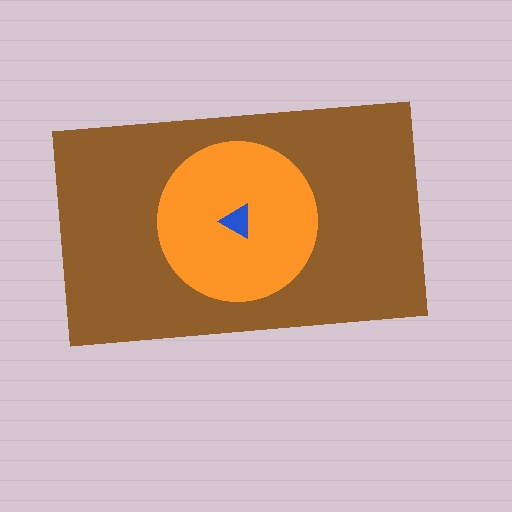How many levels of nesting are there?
3.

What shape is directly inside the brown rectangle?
The orange circle.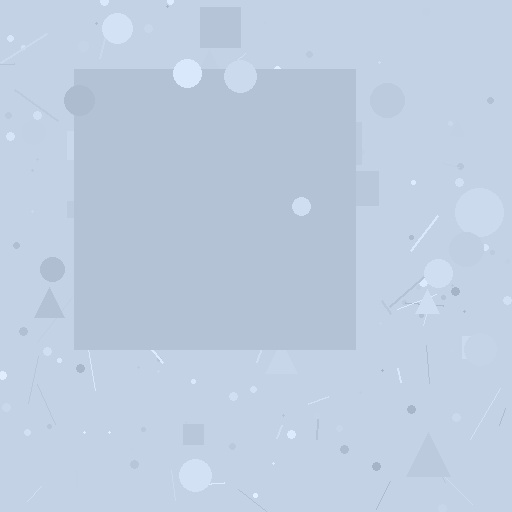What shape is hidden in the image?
A square is hidden in the image.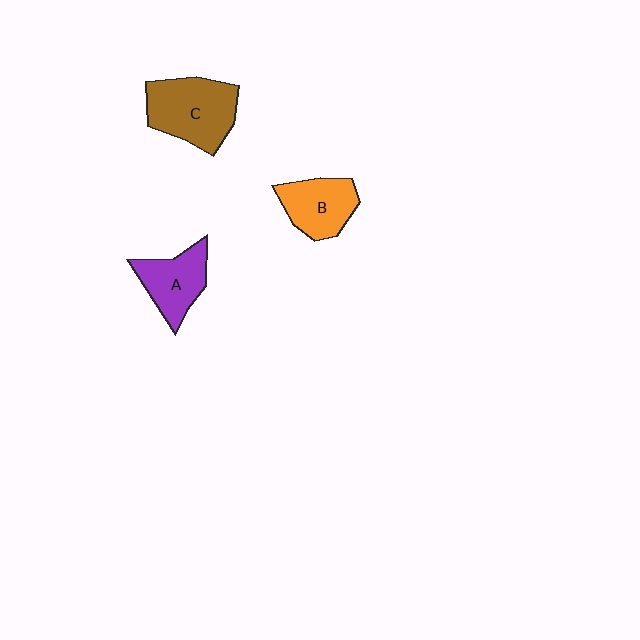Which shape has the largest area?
Shape C (brown).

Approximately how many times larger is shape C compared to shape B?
Approximately 1.4 times.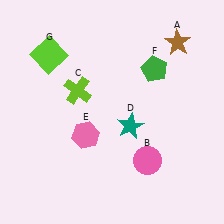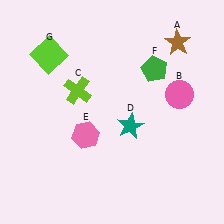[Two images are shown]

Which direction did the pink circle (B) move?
The pink circle (B) moved up.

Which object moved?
The pink circle (B) moved up.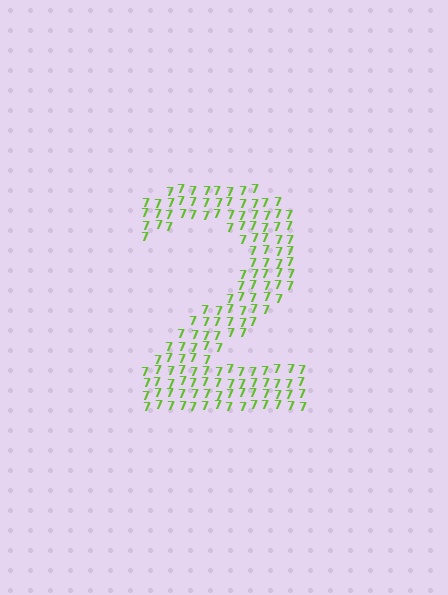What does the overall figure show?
The overall figure shows the digit 2.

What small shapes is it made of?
It is made of small digit 7's.